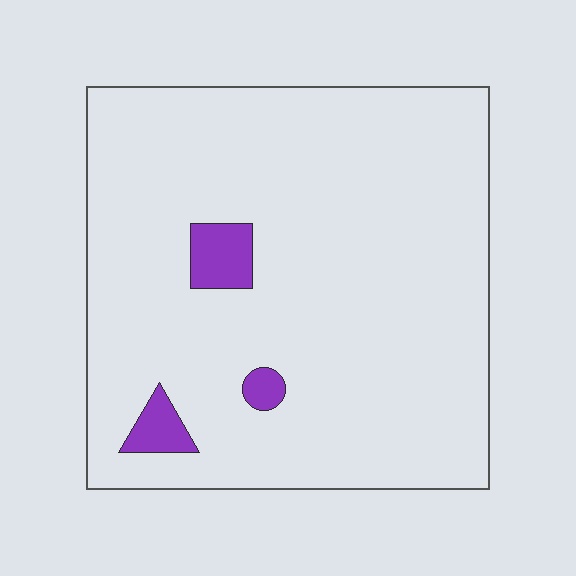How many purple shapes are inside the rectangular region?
3.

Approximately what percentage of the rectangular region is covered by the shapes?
Approximately 5%.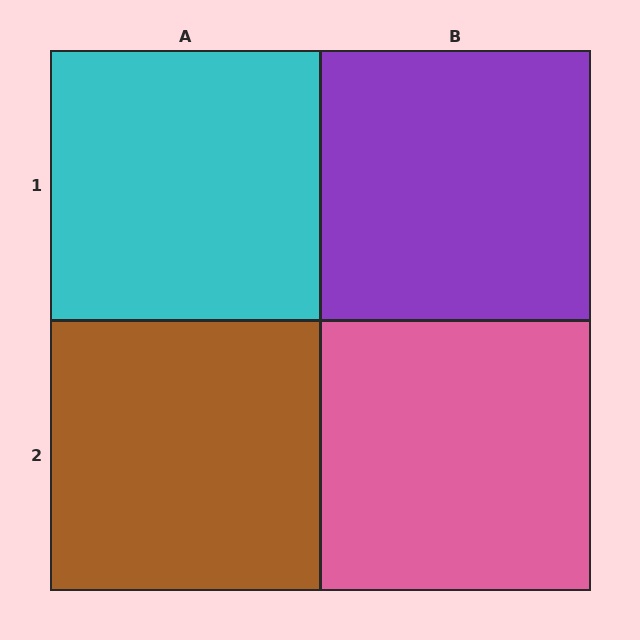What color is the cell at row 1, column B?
Purple.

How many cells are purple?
1 cell is purple.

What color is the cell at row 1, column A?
Cyan.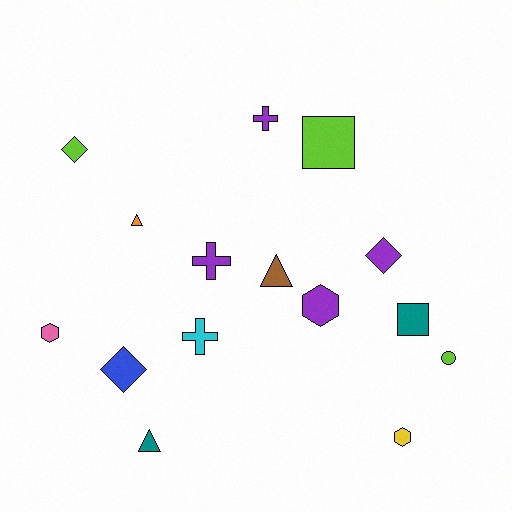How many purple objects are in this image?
There are 4 purple objects.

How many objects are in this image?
There are 15 objects.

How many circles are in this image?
There is 1 circle.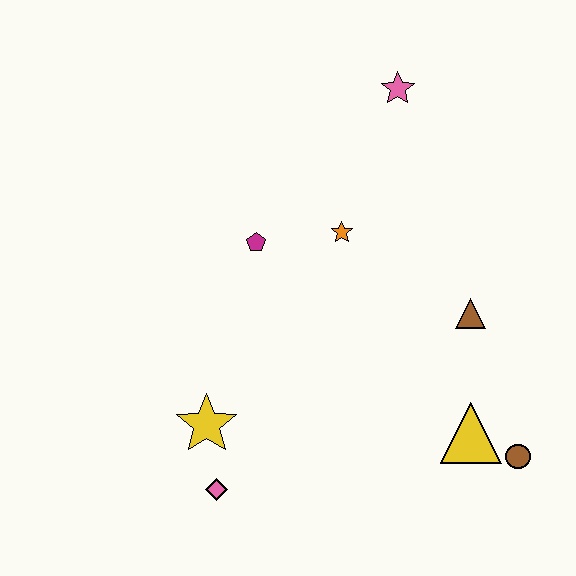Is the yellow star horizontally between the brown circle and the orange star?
No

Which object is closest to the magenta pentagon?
The orange star is closest to the magenta pentagon.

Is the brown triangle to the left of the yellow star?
No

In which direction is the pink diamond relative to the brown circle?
The pink diamond is to the left of the brown circle.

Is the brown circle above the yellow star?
No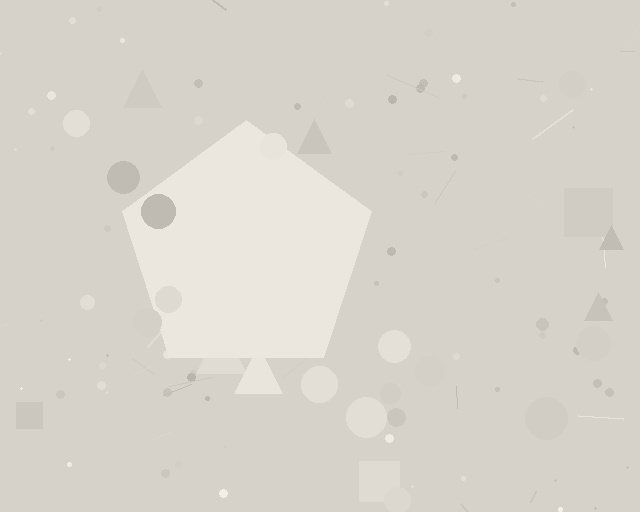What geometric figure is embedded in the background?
A pentagon is embedded in the background.